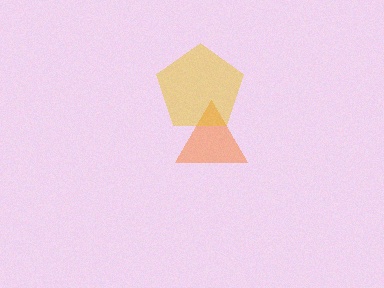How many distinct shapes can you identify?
There are 2 distinct shapes: an orange triangle, a yellow pentagon.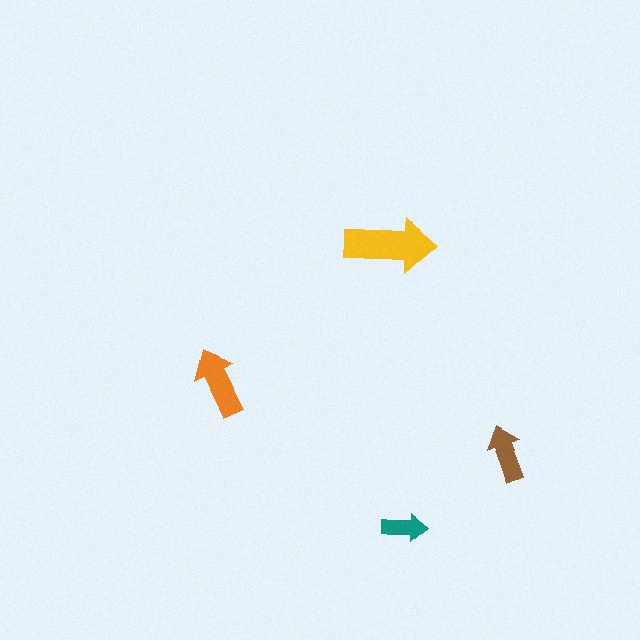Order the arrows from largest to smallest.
the yellow one, the orange one, the brown one, the teal one.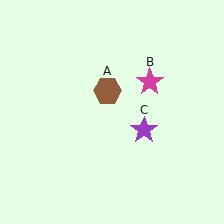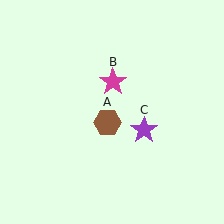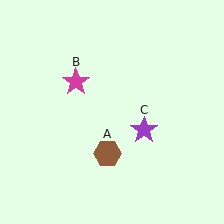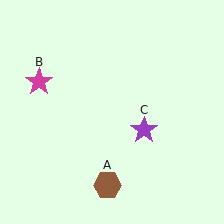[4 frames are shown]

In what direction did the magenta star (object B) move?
The magenta star (object B) moved left.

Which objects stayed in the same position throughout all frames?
Purple star (object C) remained stationary.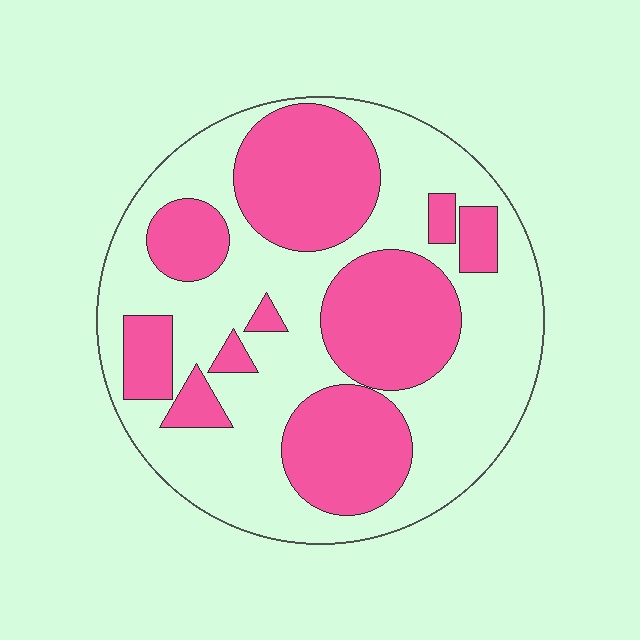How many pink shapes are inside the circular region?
10.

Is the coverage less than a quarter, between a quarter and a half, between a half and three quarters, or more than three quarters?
Between a quarter and a half.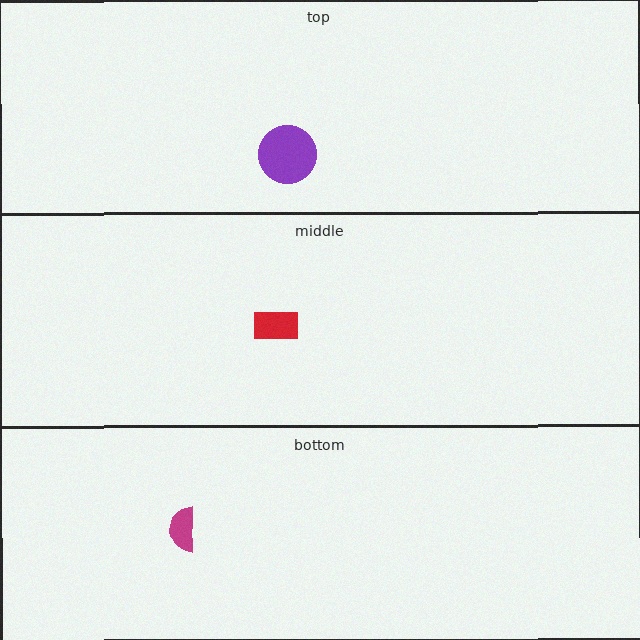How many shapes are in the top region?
1.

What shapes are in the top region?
The purple circle.